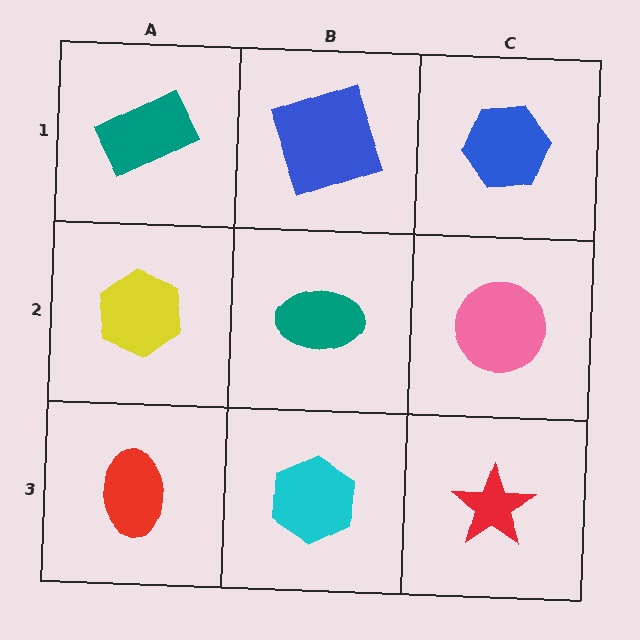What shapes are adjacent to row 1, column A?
A yellow hexagon (row 2, column A), a blue square (row 1, column B).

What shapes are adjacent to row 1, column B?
A teal ellipse (row 2, column B), a teal rectangle (row 1, column A), a blue hexagon (row 1, column C).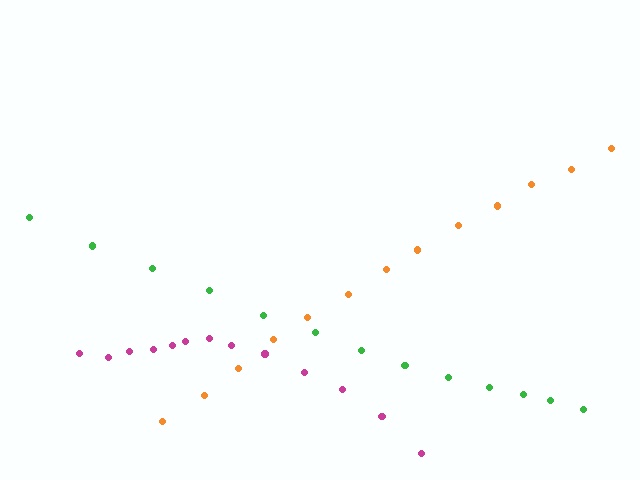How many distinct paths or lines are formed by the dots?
There are 3 distinct paths.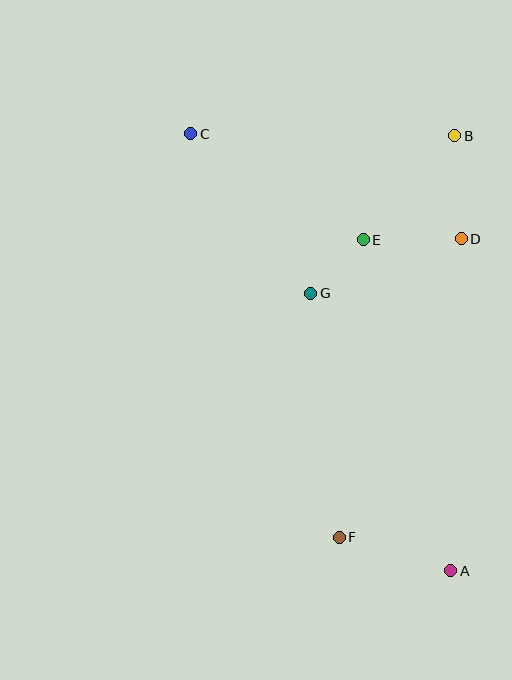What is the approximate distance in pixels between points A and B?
The distance between A and B is approximately 435 pixels.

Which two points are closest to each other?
Points E and G are closest to each other.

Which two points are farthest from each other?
Points A and C are farthest from each other.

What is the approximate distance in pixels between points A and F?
The distance between A and F is approximately 117 pixels.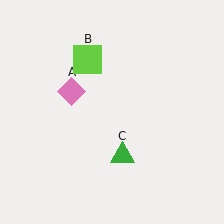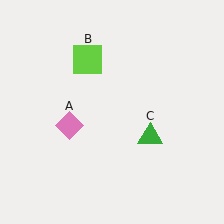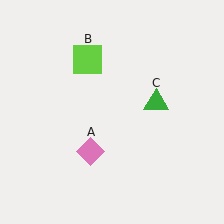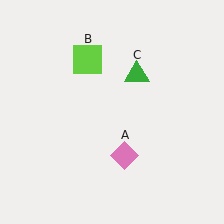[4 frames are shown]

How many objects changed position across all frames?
2 objects changed position: pink diamond (object A), green triangle (object C).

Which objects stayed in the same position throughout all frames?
Lime square (object B) remained stationary.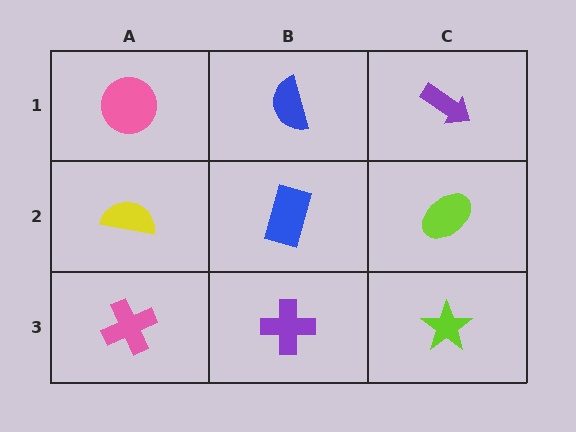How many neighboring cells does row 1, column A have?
2.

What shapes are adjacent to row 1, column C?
A lime ellipse (row 2, column C), a blue semicircle (row 1, column B).